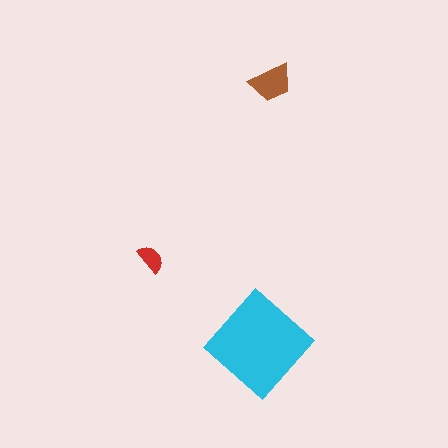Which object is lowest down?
The cyan diamond is bottommost.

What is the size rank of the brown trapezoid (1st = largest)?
2nd.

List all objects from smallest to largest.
The red semicircle, the brown trapezoid, the cyan diamond.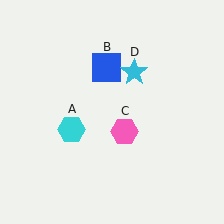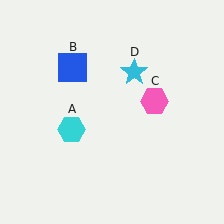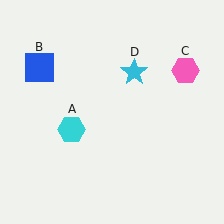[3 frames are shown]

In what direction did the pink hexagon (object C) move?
The pink hexagon (object C) moved up and to the right.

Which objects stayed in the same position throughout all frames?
Cyan hexagon (object A) and cyan star (object D) remained stationary.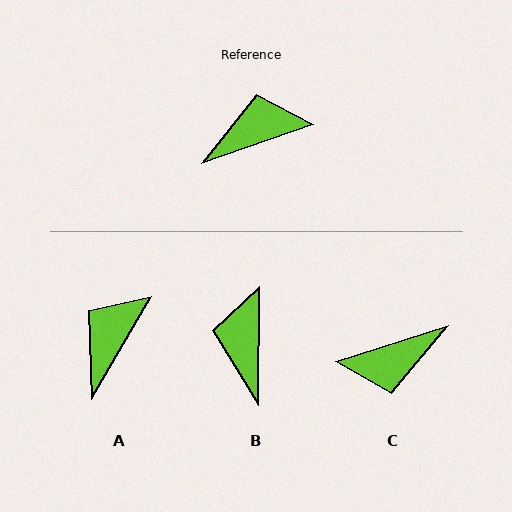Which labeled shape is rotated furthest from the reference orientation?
C, about 178 degrees away.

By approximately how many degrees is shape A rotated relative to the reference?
Approximately 40 degrees counter-clockwise.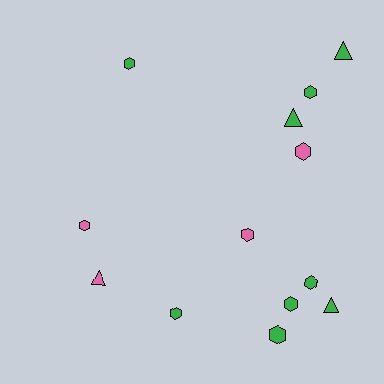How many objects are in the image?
There are 13 objects.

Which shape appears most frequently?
Hexagon, with 9 objects.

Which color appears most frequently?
Green, with 9 objects.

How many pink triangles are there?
There is 1 pink triangle.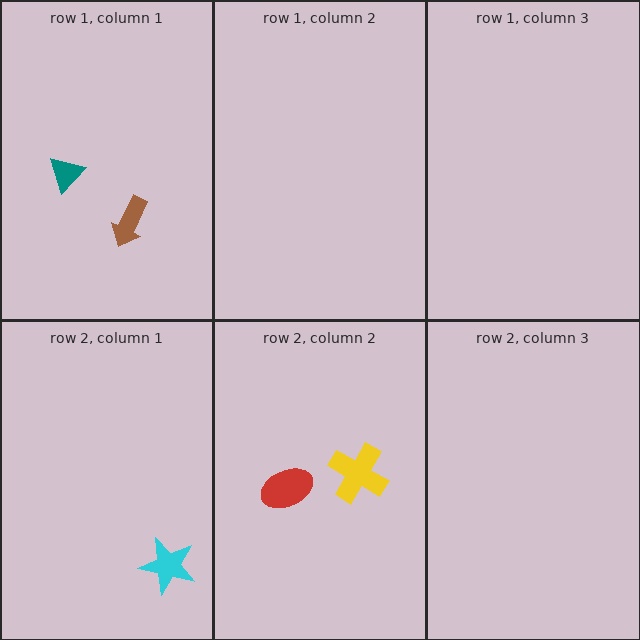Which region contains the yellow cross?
The row 2, column 2 region.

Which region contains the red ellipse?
The row 2, column 2 region.